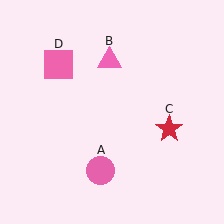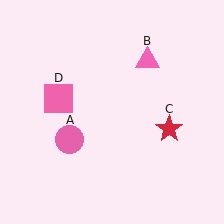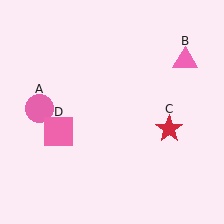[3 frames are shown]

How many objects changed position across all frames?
3 objects changed position: pink circle (object A), pink triangle (object B), pink square (object D).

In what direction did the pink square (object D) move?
The pink square (object D) moved down.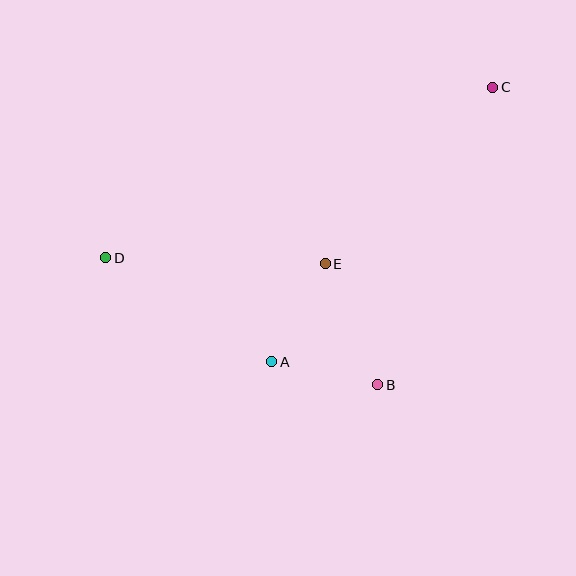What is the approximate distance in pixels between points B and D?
The distance between B and D is approximately 300 pixels.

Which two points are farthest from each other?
Points C and D are farthest from each other.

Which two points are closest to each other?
Points A and B are closest to each other.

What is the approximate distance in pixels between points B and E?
The distance between B and E is approximately 132 pixels.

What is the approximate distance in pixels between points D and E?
The distance between D and E is approximately 219 pixels.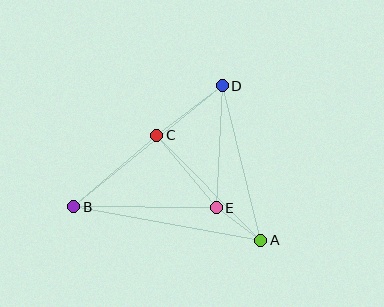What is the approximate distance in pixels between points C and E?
The distance between C and E is approximately 94 pixels.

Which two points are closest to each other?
Points A and E are closest to each other.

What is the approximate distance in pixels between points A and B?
The distance between A and B is approximately 190 pixels.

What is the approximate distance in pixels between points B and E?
The distance between B and E is approximately 143 pixels.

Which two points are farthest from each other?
Points B and D are farthest from each other.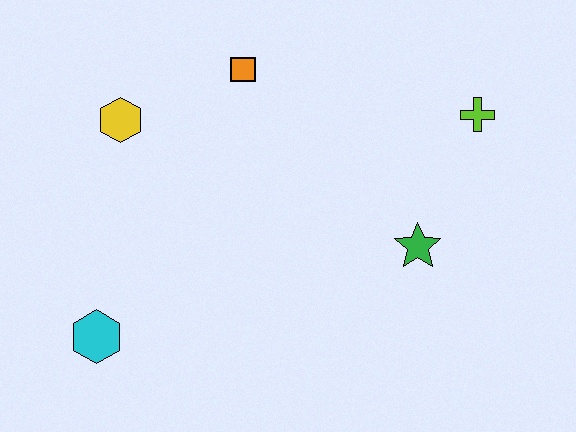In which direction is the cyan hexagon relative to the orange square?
The cyan hexagon is below the orange square.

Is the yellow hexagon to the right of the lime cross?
No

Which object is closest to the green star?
The lime cross is closest to the green star.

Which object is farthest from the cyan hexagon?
The lime cross is farthest from the cyan hexagon.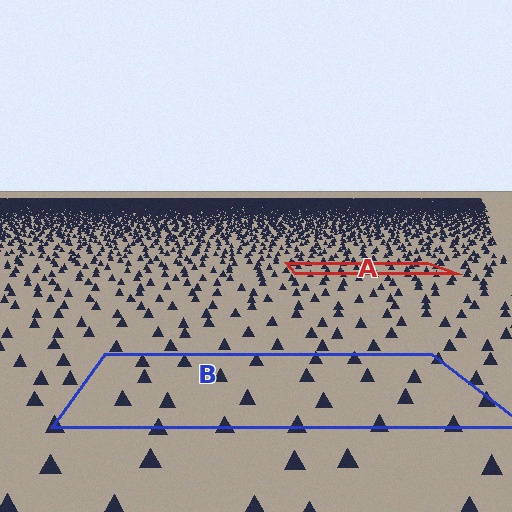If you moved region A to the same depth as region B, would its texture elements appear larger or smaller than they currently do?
They would appear larger. At a closer depth, the same texture elements are projected at a bigger on-screen size.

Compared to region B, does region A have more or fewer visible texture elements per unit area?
Region A has more texture elements per unit area — they are packed more densely because it is farther away.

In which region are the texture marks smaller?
The texture marks are smaller in region A, because it is farther away.